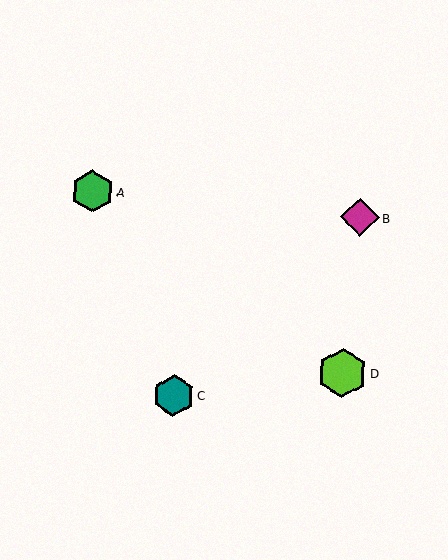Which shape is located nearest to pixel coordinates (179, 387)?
The teal hexagon (labeled C) at (174, 395) is nearest to that location.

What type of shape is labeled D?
Shape D is a lime hexagon.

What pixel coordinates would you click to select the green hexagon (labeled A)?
Click at (92, 191) to select the green hexagon A.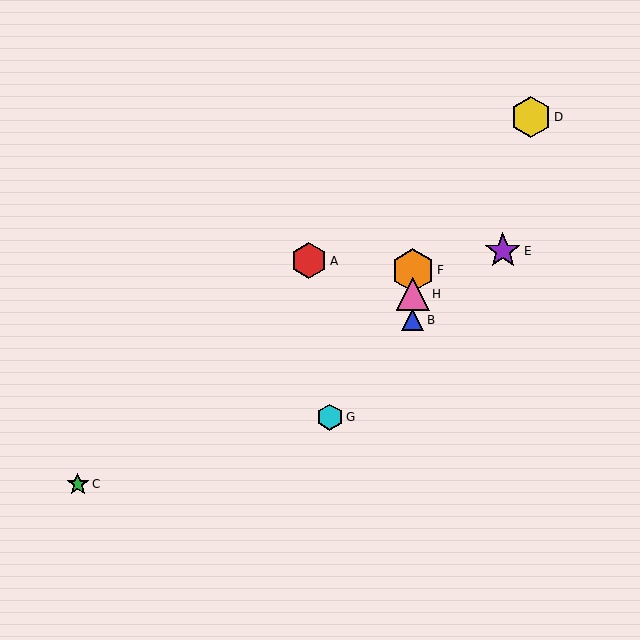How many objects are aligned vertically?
3 objects (B, F, H) are aligned vertically.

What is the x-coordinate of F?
Object F is at x≈413.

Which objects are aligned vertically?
Objects B, F, H are aligned vertically.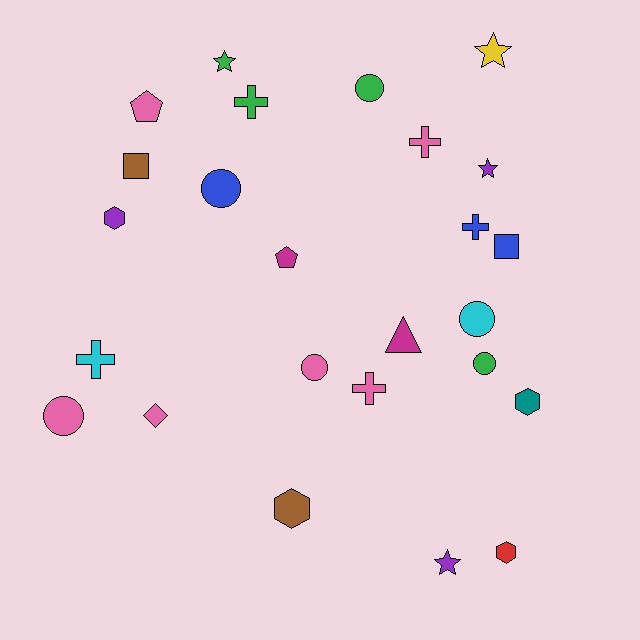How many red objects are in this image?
There is 1 red object.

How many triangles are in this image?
There is 1 triangle.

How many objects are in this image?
There are 25 objects.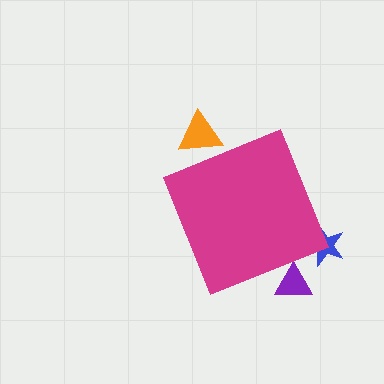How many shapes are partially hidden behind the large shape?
3 shapes are partially hidden.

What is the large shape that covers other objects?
A magenta diamond.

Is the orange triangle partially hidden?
Yes, the orange triangle is partially hidden behind the magenta diamond.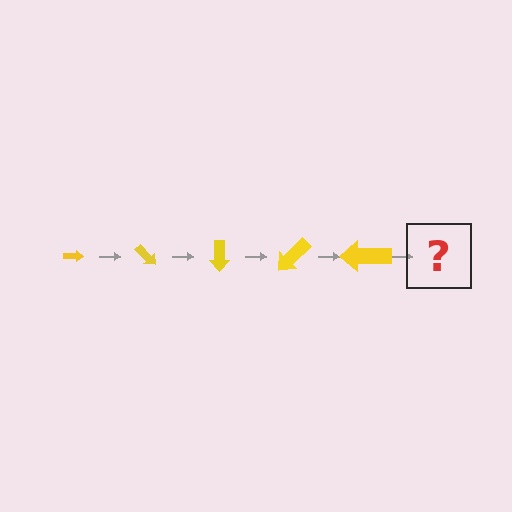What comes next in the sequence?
The next element should be an arrow, larger than the previous one and rotated 225 degrees from the start.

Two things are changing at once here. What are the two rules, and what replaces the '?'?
The two rules are that the arrow grows larger each step and it rotates 45 degrees each step. The '?' should be an arrow, larger than the previous one and rotated 225 degrees from the start.